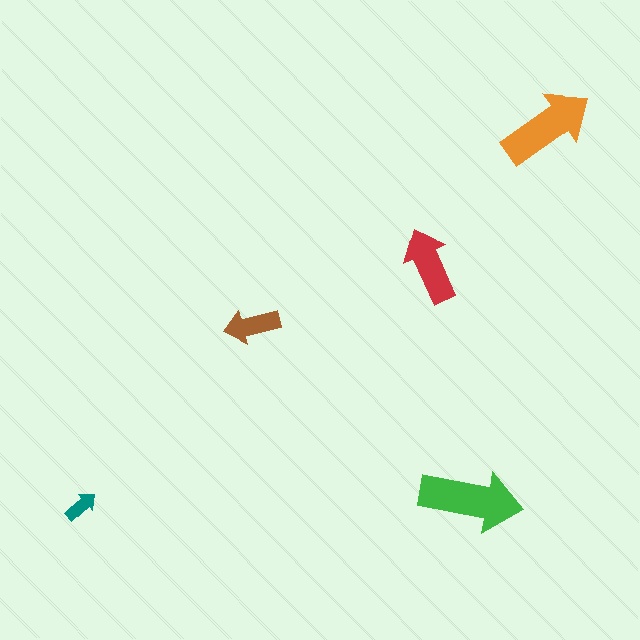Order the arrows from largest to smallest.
the green one, the orange one, the red one, the brown one, the teal one.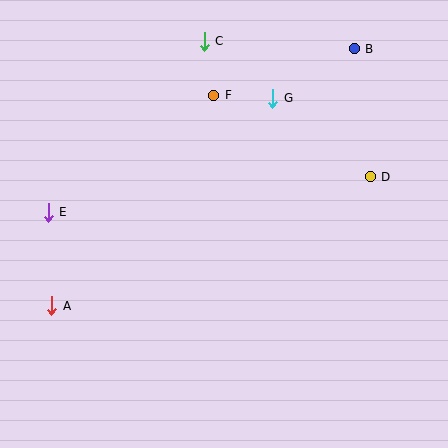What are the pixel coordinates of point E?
Point E is at (48, 212).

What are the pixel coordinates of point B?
Point B is at (354, 49).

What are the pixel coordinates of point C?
Point C is at (204, 41).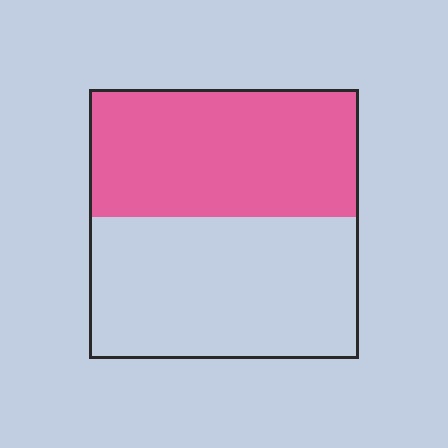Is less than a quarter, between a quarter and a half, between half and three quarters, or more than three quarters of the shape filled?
Between a quarter and a half.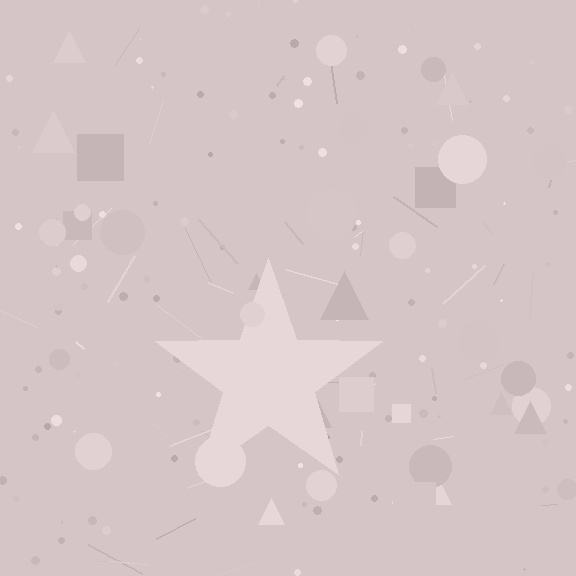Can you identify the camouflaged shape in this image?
The camouflaged shape is a star.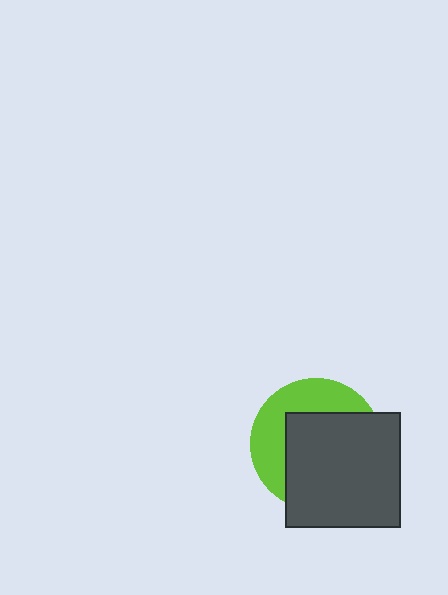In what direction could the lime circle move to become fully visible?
The lime circle could move toward the upper-left. That would shift it out from behind the dark gray square entirely.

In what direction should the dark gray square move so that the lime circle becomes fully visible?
The dark gray square should move toward the lower-right. That is the shortest direction to clear the overlap and leave the lime circle fully visible.